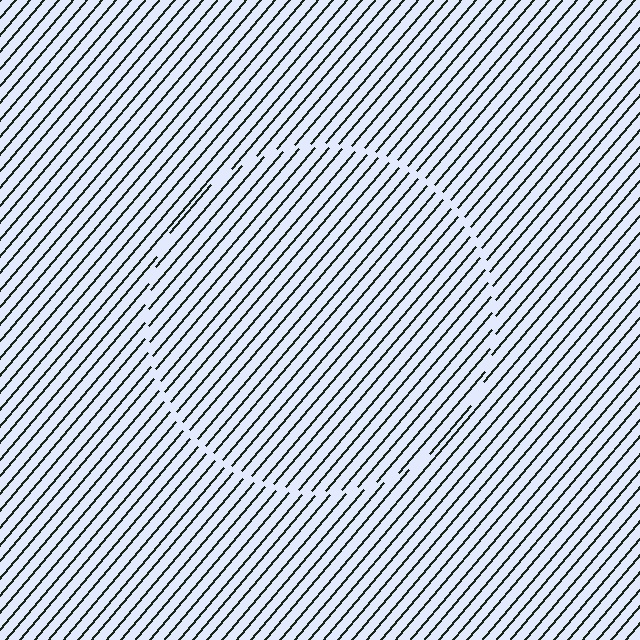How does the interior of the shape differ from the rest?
The interior of the shape contains the same grating, shifted by half a period — the contour is defined by the phase discontinuity where line-ends from the inner and outer gratings abut.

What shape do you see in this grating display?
An illusory circle. The interior of the shape contains the same grating, shifted by half a period — the contour is defined by the phase discontinuity where line-ends from the inner and outer gratings abut.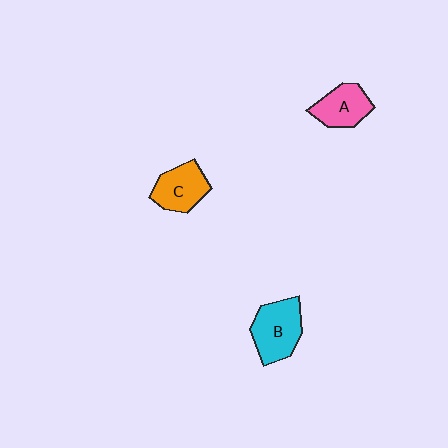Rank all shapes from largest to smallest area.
From largest to smallest: B (cyan), C (orange), A (pink).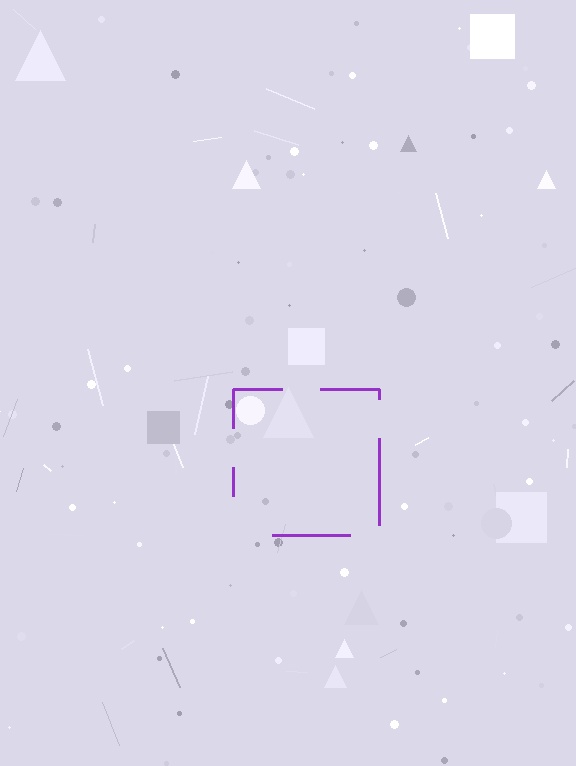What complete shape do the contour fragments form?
The contour fragments form a square.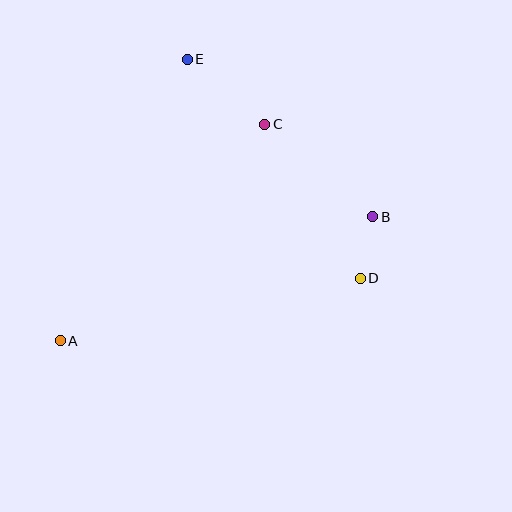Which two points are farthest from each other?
Points A and B are farthest from each other.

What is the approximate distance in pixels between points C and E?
The distance between C and E is approximately 101 pixels.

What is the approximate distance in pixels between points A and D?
The distance between A and D is approximately 307 pixels.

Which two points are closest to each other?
Points B and D are closest to each other.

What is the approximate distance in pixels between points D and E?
The distance between D and E is approximately 279 pixels.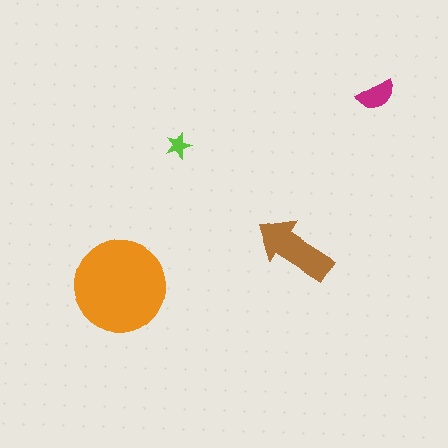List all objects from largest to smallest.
The orange circle, the brown arrow, the magenta semicircle, the lime star.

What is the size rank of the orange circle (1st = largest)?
1st.